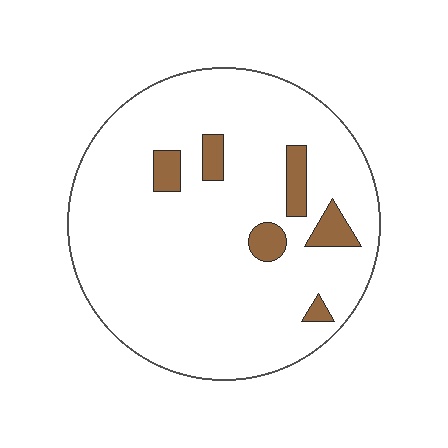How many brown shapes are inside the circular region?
6.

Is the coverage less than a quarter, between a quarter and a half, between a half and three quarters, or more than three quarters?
Less than a quarter.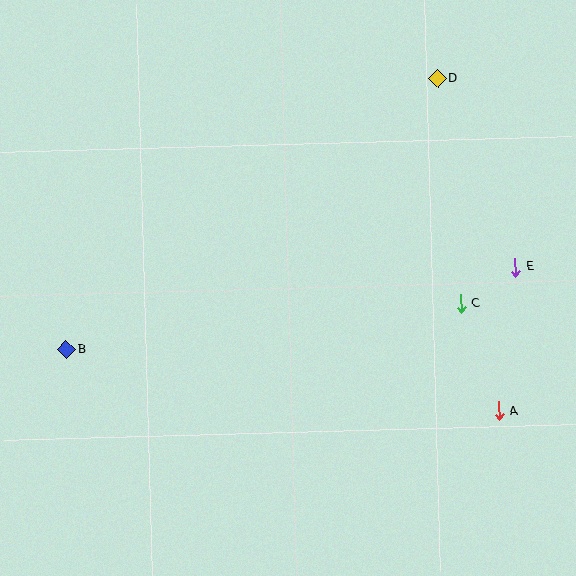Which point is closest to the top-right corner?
Point D is closest to the top-right corner.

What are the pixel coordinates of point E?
Point E is at (515, 267).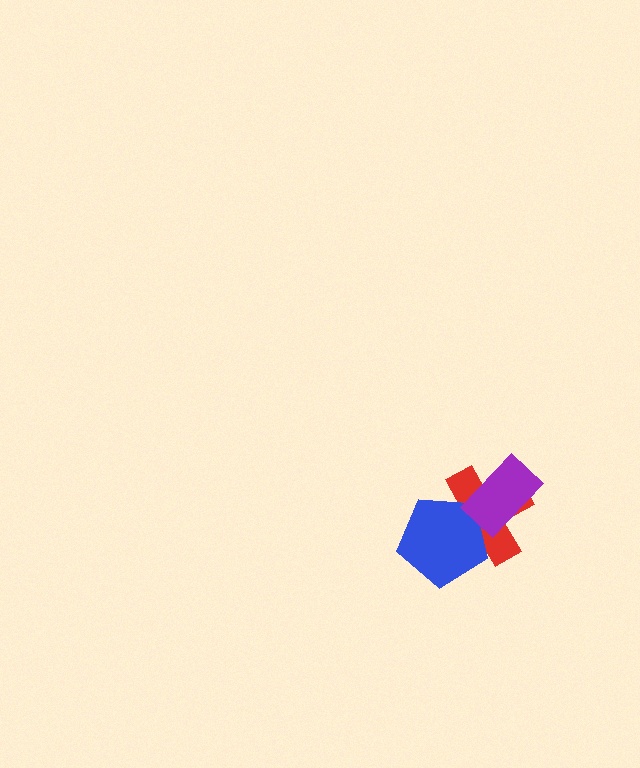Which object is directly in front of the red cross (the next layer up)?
The blue pentagon is directly in front of the red cross.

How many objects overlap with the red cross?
2 objects overlap with the red cross.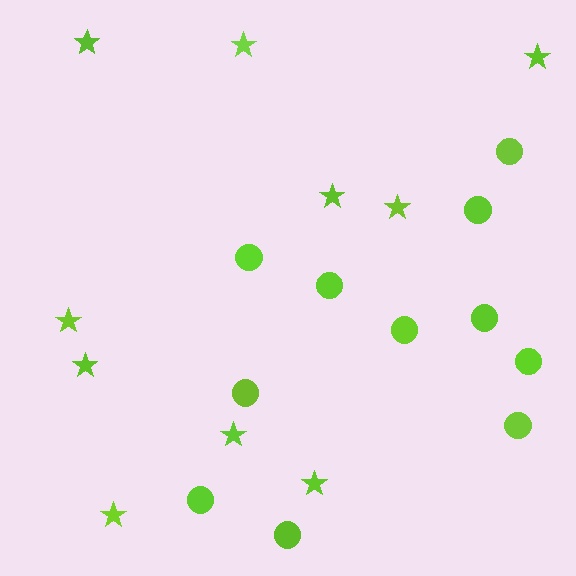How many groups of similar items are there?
There are 2 groups: one group of circles (11) and one group of stars (10).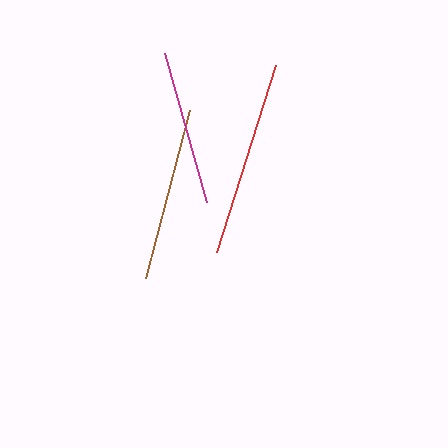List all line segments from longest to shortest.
From longest to shortest: red, brown, magenta.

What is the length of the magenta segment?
The magenta segment is approximately 154 pixels long.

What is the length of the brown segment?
The brown segment is approximately 173 pixels long.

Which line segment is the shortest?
The magenta line is the shortest at approximately 154 pixels.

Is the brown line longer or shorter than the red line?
The red line is longer than the brown line.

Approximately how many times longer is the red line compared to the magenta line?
The red line is approximately 1.3 times the length of the magenta line.